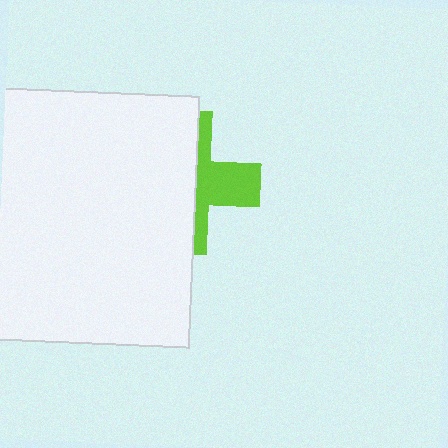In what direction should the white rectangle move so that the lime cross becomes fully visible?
The white rectangle should move left. That is the shortest direction to clear the overlap and leave the lime cross fully visible.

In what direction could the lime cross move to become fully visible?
The lime cross could move right. That would shift it out from behind the white rectangle entirely.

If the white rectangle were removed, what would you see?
You would see the complete lime cross.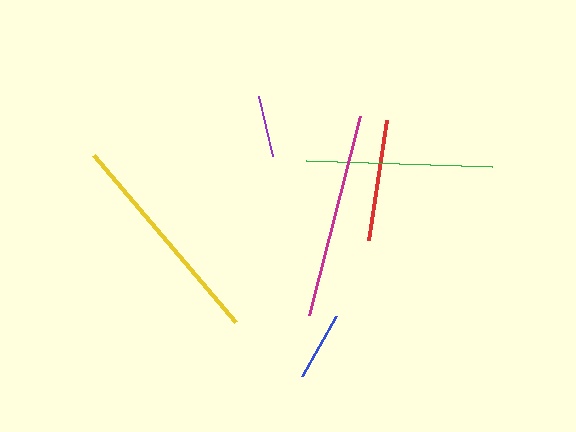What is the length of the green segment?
The green segment is approximately 186 pixels long.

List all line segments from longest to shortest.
From longest to shortest: yellow, magenta, green, red, blue, purple.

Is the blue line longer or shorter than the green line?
The green line is longer than the blue line.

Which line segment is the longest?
The yellow line is the longest at approximately 219 pixels.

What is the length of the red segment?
The red segment is approximately 122 pixels long.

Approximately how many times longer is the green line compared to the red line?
The green line is approximately 1.5 times the length of the red line.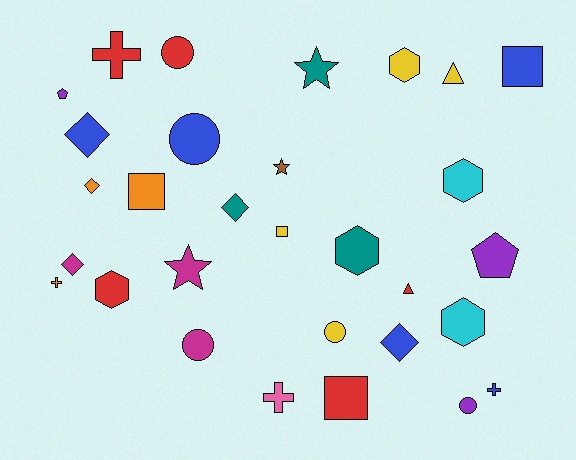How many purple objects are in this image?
There are 3 purple objects.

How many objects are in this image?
There are 30 objects.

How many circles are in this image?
There are 5 circles.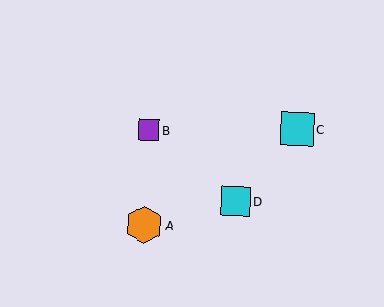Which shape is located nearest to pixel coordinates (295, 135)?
The cyan square (labeled C) at (297, 129) is nearest to that location.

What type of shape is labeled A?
Shape A is an orange hexagon.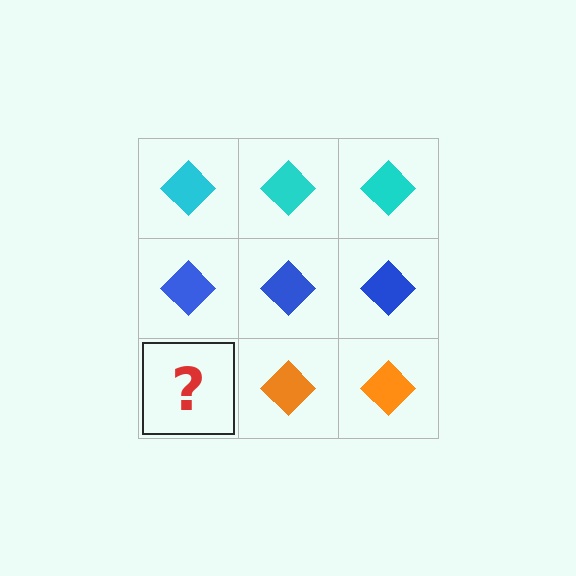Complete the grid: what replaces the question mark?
The question mark should be replaced with an orange diamond.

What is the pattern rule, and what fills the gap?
The rule is that each row has a consistent color. The gap should be filled with an orange diamond.